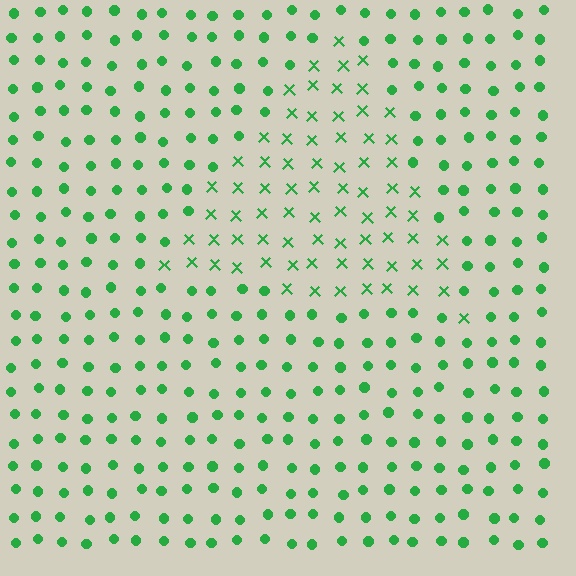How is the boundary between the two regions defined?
The boundary is defined by a change in element shape: X marks inside vs. circles outside. All elements share the same color and spacing.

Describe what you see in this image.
The image is filled with small green elements arranged in a uniform grid. A triangle-shaped region contains X marks, while the surrounding area contains circles. The boundary is defined purely by the change in element shape.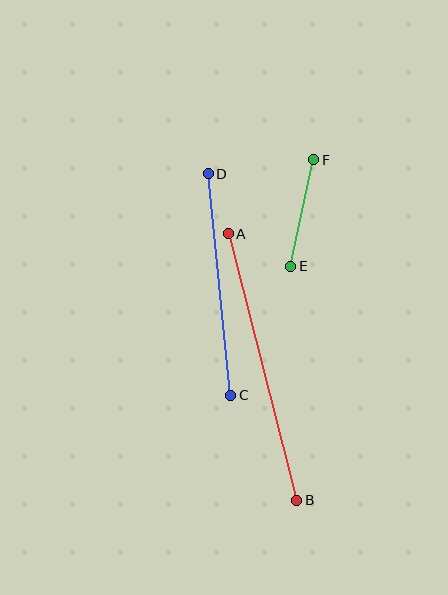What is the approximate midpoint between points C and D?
The midpoint is at approximately (220, 284) pixels.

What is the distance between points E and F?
The distance is approximately 109 pixels.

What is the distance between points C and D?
The distance is approximately 223 pixels.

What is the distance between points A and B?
The distance is approximately 275 pixels.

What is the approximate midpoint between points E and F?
The midpoint is at approximately (302, 213) pixels.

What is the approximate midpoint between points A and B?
The midpoint is at approximately (263, 367) pixels.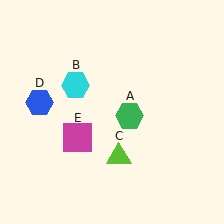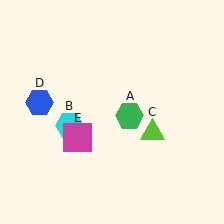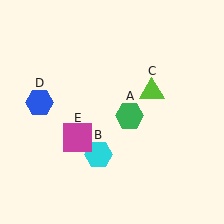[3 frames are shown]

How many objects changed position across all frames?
2 objects changed position: cyan hexagon (object B), lime triangle (object C).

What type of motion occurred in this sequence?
The cyan hexagon (object B), lime triangle (object C) rotated counterclockwise around the center of the scene.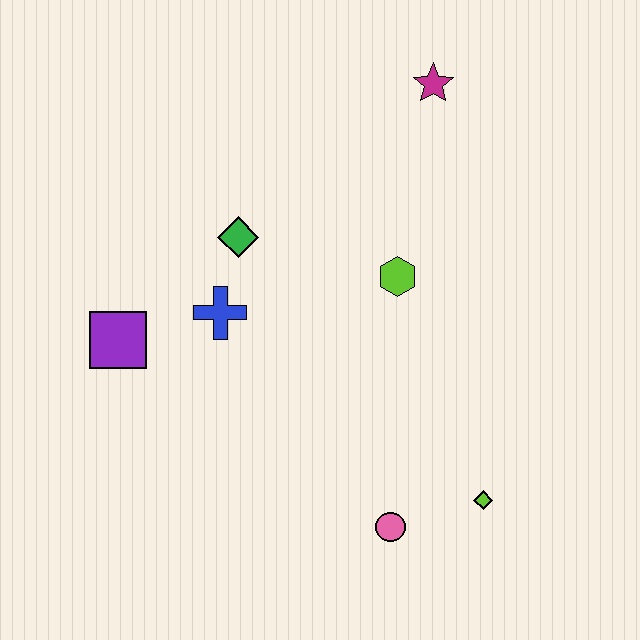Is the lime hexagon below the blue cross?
No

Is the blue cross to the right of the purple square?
Yes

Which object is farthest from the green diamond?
The lime diamond is farthest from the green diamond.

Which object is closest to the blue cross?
The green diamond is closest to the blue cross.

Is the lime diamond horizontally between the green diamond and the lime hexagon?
No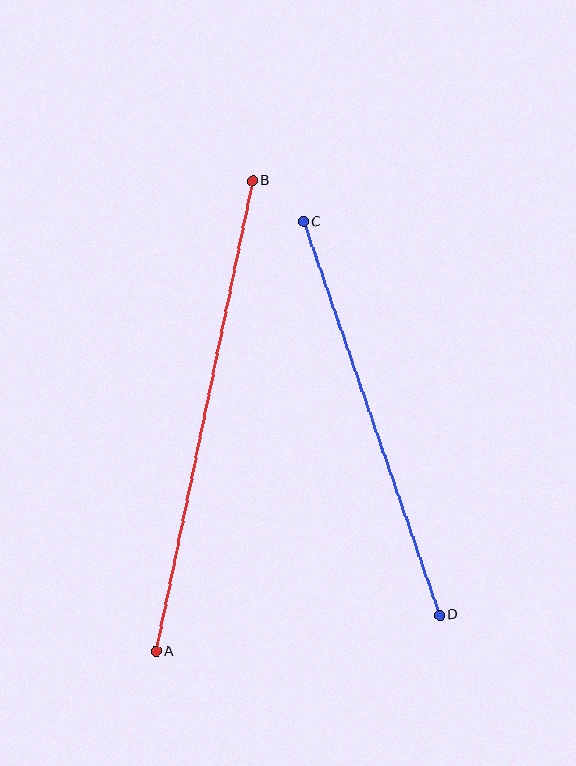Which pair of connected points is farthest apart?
Points A and B are farthest apart.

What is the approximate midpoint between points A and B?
The midpoint is at approximately (204, 416) pixels.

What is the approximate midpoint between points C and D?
The midpoint is at approximately (371, 419) pixels.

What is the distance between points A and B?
The distance is approximately 481 pixels.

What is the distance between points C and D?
The distance is approximately 416 pixels.